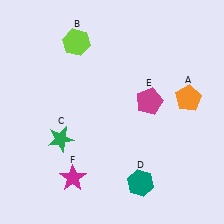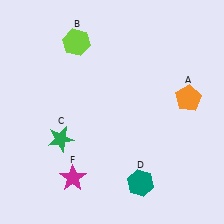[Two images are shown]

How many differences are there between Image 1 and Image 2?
There is 1 difference between the two images.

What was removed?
The magenta pentagon (E) was removed in Image 2.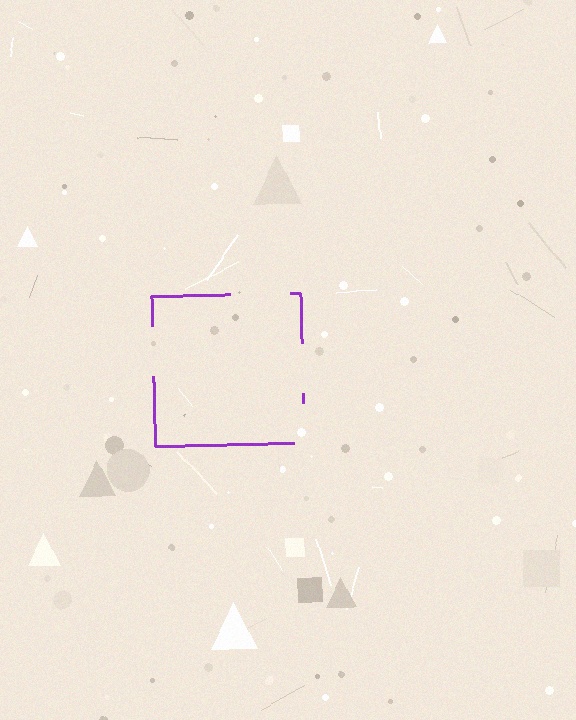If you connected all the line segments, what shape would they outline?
They would outline a square.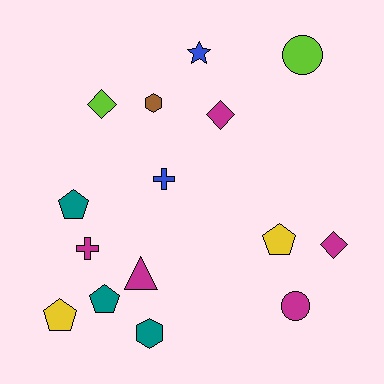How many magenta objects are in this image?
There are 5 magenta objects.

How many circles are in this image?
There are 2 circles.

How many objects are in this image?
There are 15 objects.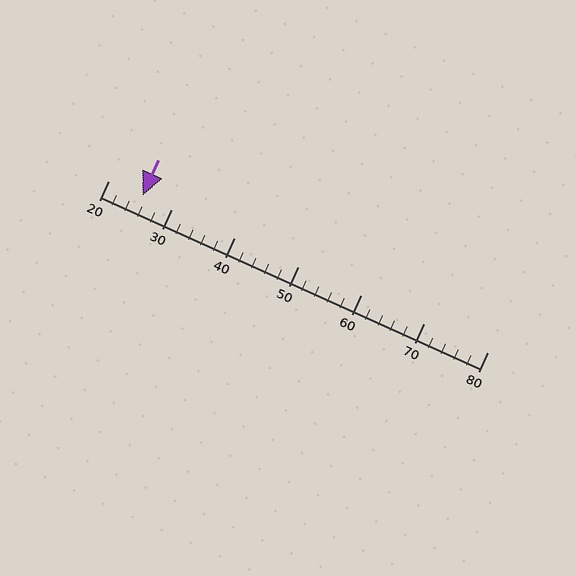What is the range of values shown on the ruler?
The ruler shows values from 20 to 80.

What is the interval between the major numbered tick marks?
The major tick marks are spaced 10 units apart.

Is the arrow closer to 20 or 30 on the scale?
The arrow is closer to 30.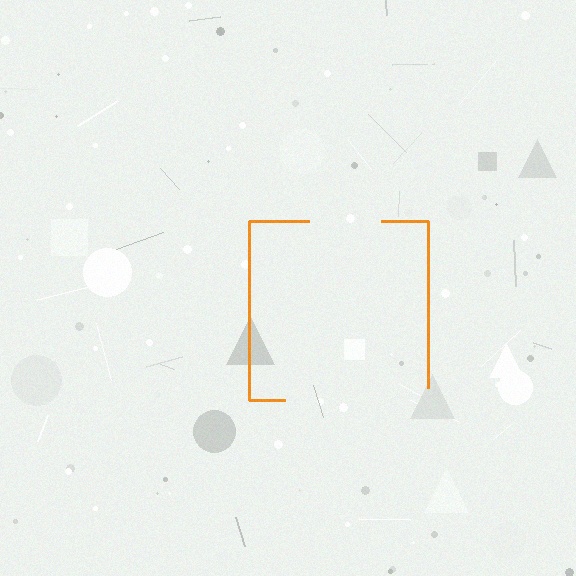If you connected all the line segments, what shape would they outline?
They would outline a square.